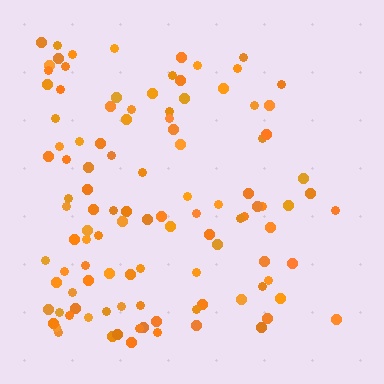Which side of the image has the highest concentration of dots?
The left.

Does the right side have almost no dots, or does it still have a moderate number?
Still a moderate number, just noticeably fewer than the left.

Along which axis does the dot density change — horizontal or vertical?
Horizontal.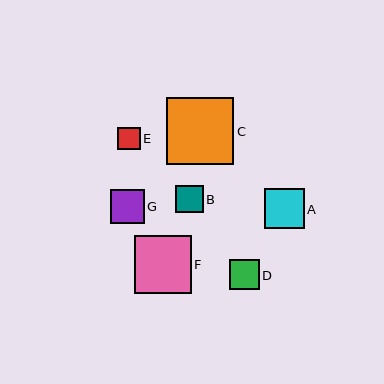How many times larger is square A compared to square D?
Square A is approximately 1.3 times the size of square D.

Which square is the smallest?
Square E is the smallest with a size of approximately 23 pixels.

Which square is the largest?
Square C is the largest with a size of approximately 67 pixels.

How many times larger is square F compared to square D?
Square F is approximately 1.9 times the size of square D.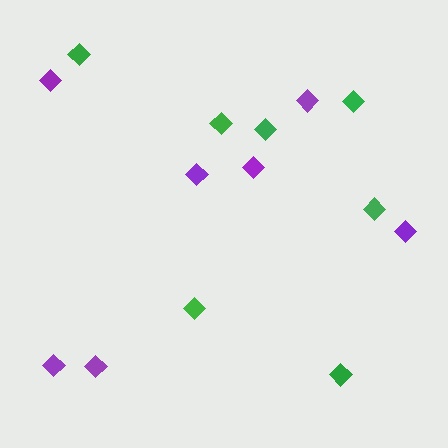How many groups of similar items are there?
There are 2 groups: one group of purple diamonds (7) and one group of green diamonds (7).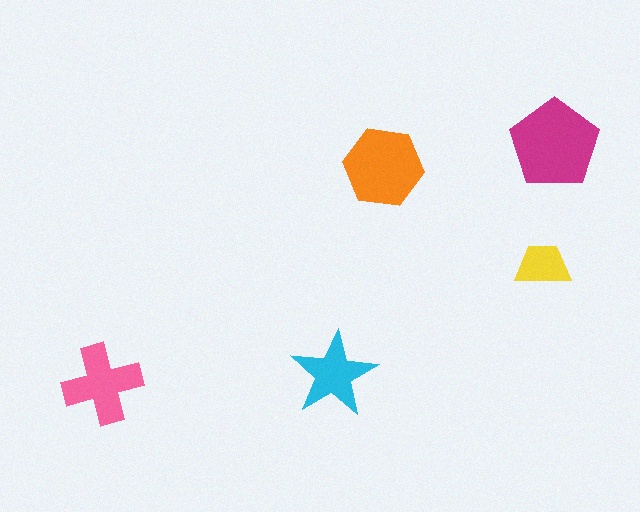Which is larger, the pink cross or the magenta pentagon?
The magenta pentagon.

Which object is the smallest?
The yellow trapezoid.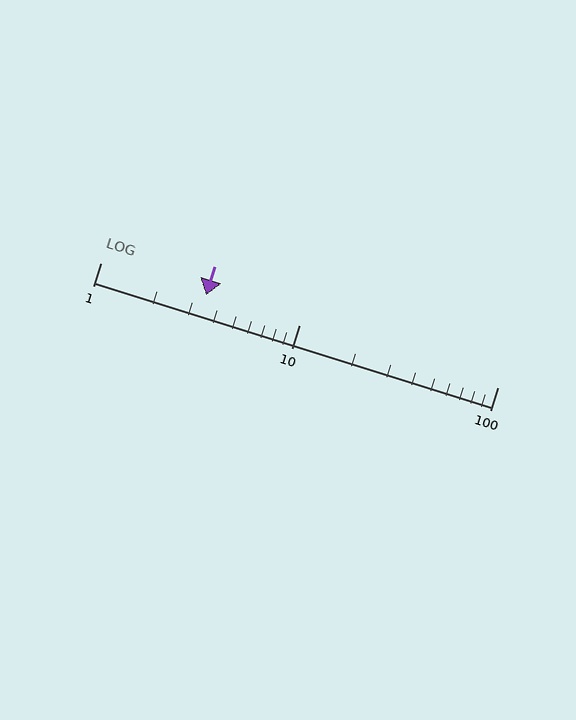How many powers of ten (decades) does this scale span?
The scale spans 2 decades, from 1 to 100.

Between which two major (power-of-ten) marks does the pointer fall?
The pointer is between 1 and 10.